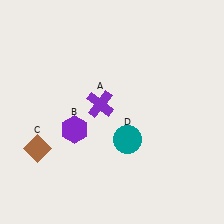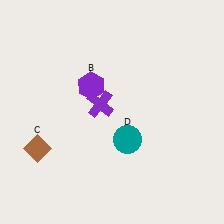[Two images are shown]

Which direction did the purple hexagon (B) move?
The purple hexagon (B) moved up.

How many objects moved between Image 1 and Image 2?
1 object moved between the two images.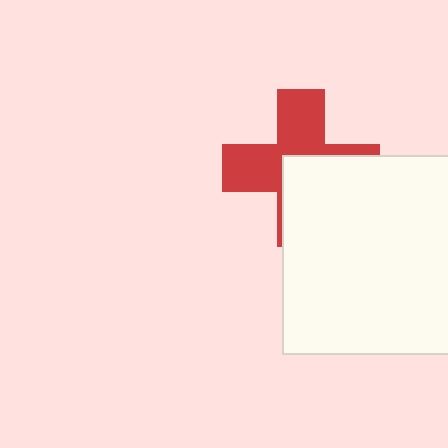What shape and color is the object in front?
The object in front is a white square.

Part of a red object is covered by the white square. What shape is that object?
It is a cross.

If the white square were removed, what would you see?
You would see the complete red cross.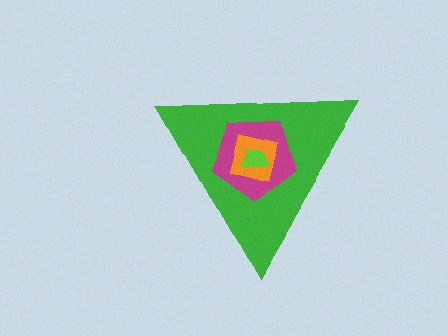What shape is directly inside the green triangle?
The magenta pentagon.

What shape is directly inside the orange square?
The lime trapezoid.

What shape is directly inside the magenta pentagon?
The orange square.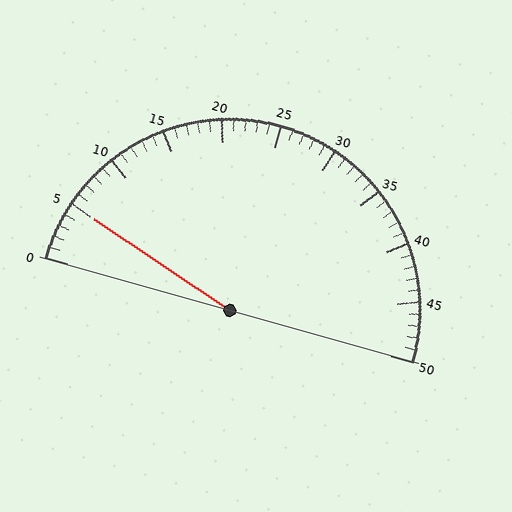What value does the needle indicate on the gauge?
The needle indicates approximately 5.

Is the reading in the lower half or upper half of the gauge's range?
The reading is in the lower half of the range (0 to 50).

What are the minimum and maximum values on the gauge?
The gauge ranges from 0 to 50.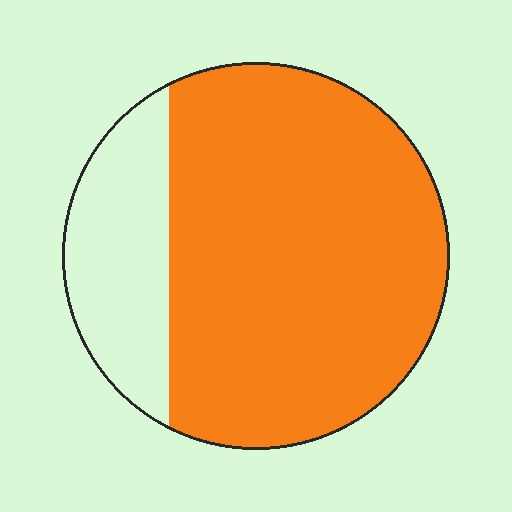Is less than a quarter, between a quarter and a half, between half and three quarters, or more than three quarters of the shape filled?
More than three quarters.